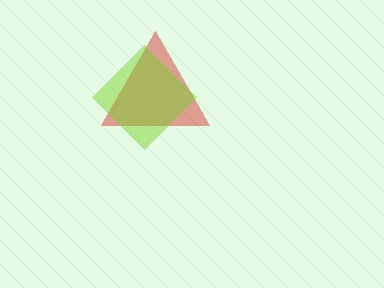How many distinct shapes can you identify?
There are 2 distinct shapes: a red triangle, a lime diamond.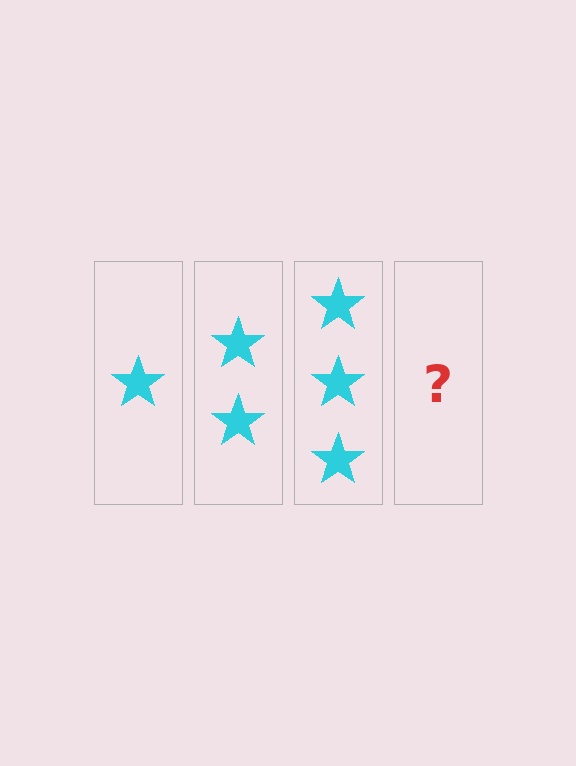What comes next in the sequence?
The next element should be 4 stars.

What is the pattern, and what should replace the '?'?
The pattern is that each step adds one more star. The '?' should be 4 stars.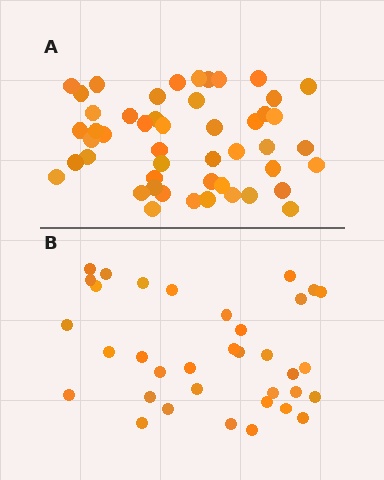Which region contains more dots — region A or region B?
Region A (the top region) has more dots.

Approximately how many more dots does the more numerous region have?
Region A has approximately 15 more dots than region B.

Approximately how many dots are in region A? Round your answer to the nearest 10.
About 50 dots. (The exact count is 49, which rounds to 50.)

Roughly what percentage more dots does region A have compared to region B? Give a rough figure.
About 40% more.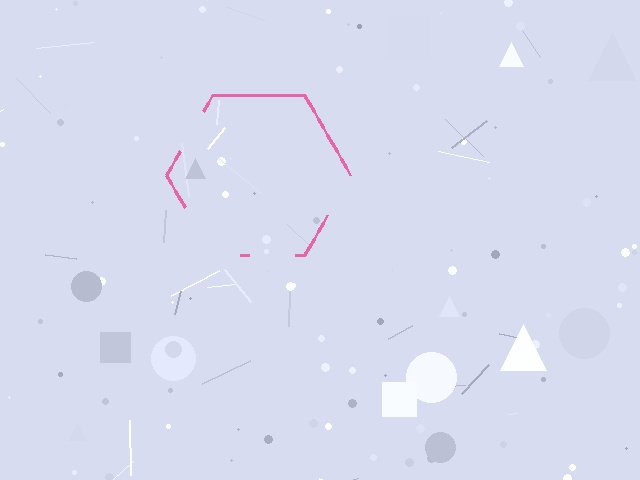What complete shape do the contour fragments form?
The contour fragments form a hexagon.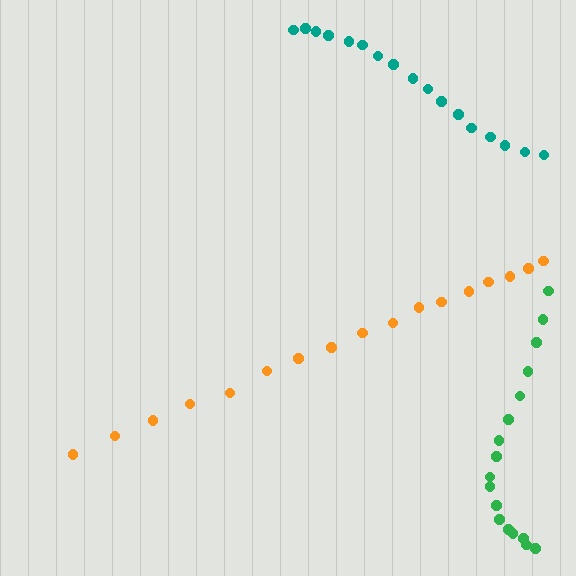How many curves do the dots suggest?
There are 3 distinct paths.